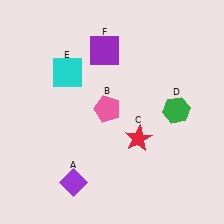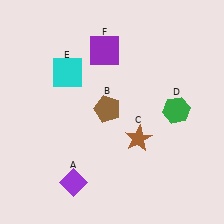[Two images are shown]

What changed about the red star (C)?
In Image 1, C is red. In Image 2, it changed to brown.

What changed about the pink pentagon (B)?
In Image 1, B is pink. In Image 2, it changed to brown.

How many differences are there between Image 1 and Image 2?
There are 2 differences between the two images.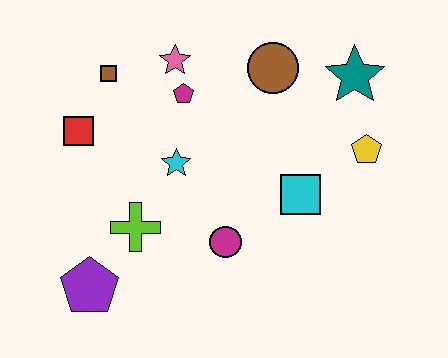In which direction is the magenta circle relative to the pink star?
The magenta circle is below the pink star.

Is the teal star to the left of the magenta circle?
No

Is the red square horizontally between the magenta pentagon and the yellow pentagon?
No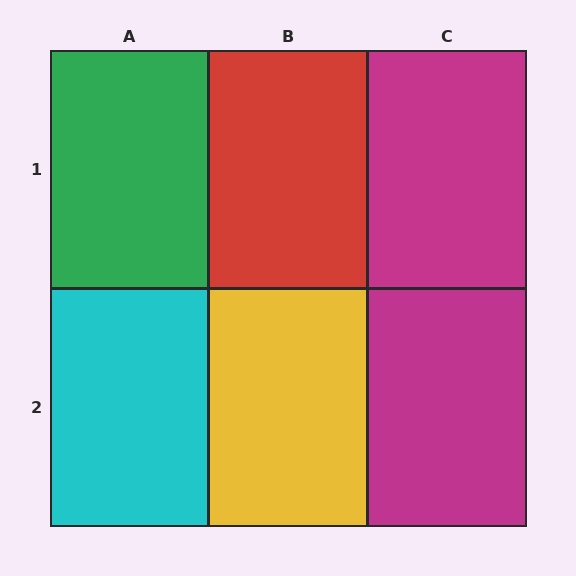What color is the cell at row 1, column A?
Green.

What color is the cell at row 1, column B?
Red.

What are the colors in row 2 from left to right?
Cyan, yellow, magenta.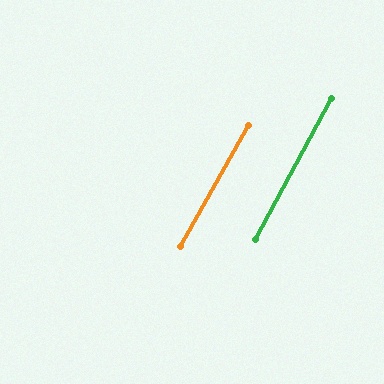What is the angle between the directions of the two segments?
Approximately 1 degree.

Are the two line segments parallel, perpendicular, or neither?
Parallel — their directions differ by only 1.1°.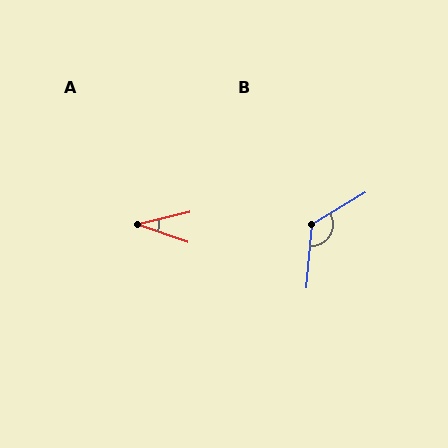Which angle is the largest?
B, at approximately 126 degrees.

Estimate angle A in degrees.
Approximately 32 degrees.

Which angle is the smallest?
A, at approximately 32 degrees.